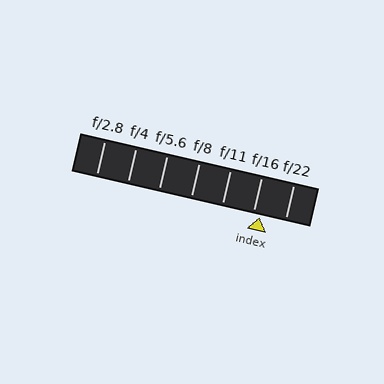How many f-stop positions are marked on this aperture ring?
There are 7 f-stop positions marked.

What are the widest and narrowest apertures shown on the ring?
The widest aperture shown is f/2.8 and the narrowest is f/22.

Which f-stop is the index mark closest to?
The index mark is closest to f/16.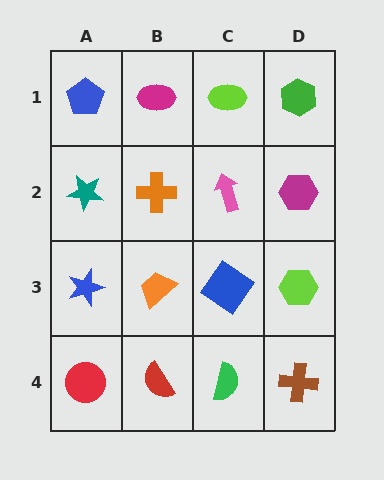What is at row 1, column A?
A blue pentagon.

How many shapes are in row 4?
4 shapes.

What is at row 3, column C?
A blue diamond.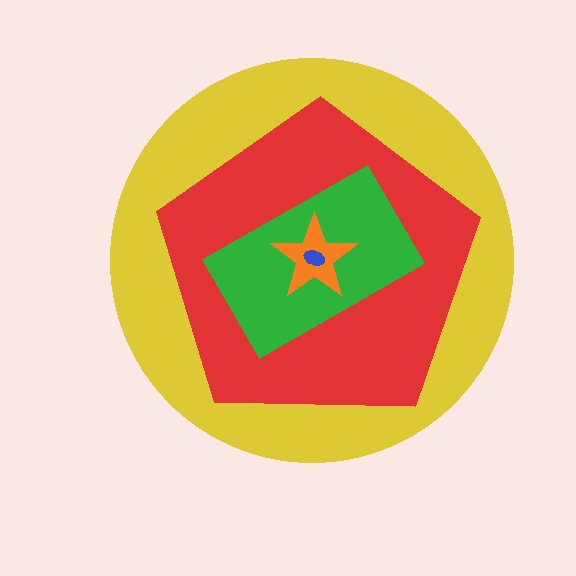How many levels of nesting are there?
5.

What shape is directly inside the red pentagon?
The green rectangle.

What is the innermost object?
The blue ellipse.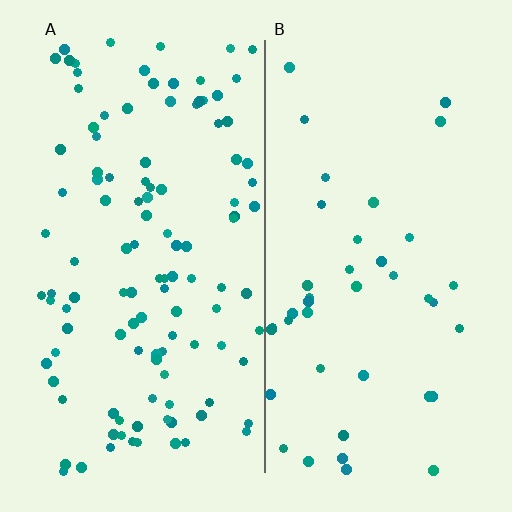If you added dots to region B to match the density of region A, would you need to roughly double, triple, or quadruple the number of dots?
Approximately triple.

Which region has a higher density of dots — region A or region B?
A (the left).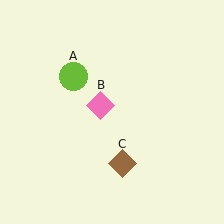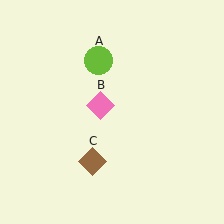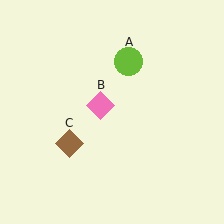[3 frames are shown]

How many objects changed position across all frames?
2 objects changed position: lime circle (object A), brown diamond (object C).